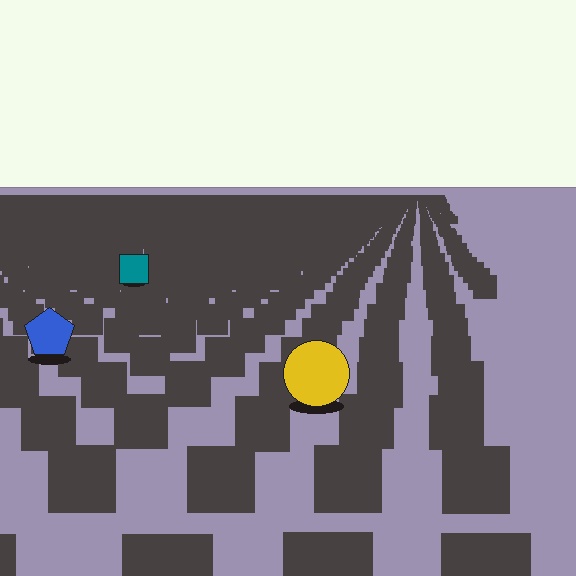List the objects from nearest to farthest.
From nearest to farthest: the yellow circle, the blue pentagon, the teal square.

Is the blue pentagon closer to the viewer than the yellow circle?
No. The yellow circle is closer — you can tell from the texture gradient: the ground texture is coarser near it.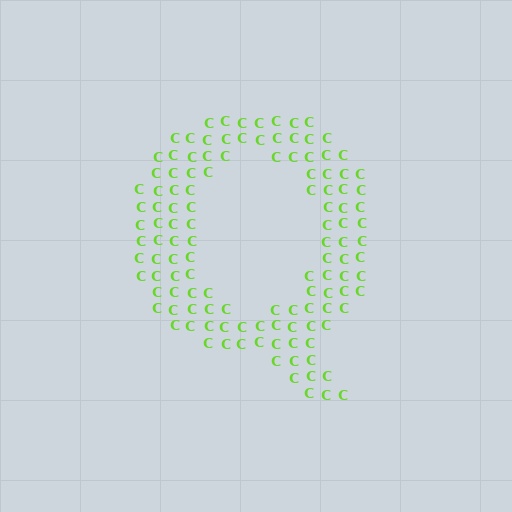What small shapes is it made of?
It is made of small letter C's.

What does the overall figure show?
The overall figure shows the letter Q.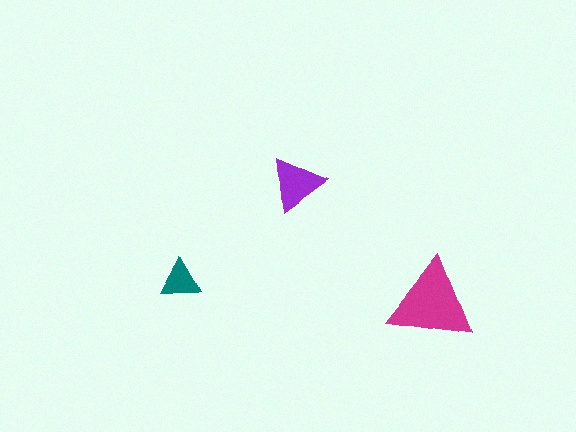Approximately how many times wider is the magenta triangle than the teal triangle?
About 2 times wider.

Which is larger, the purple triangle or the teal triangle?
The purple one.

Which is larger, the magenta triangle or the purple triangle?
The magenta one.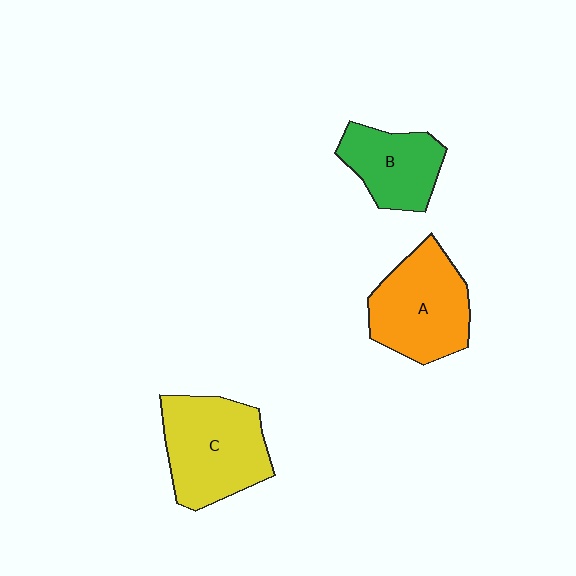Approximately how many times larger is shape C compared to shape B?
Approximately 1.5 times.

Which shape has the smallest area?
Shape B (green).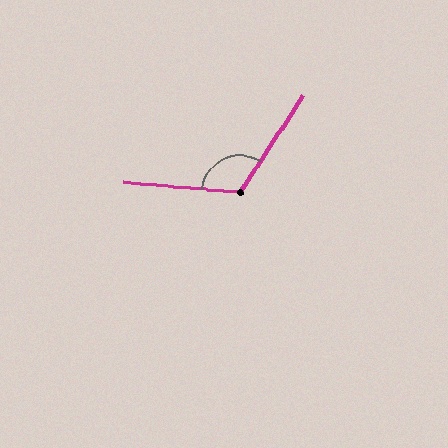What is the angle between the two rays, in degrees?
Approximately 118 degrees.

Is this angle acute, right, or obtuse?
It is obtuse.